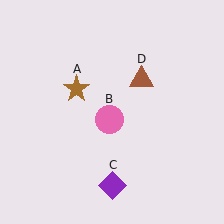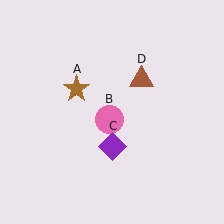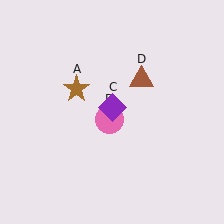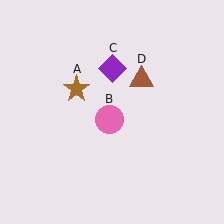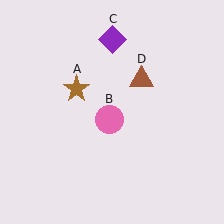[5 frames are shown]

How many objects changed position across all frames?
1 object changed position: purple diamond (object C).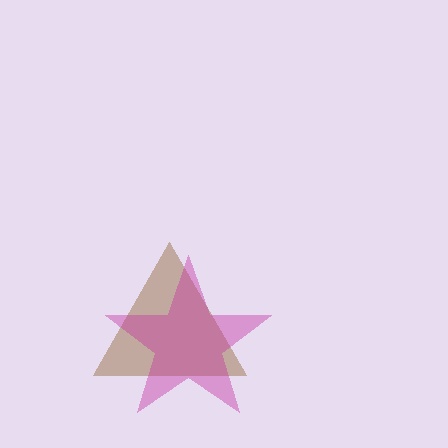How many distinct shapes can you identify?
There are 2 distinct shapes: a brown triangle, a magenta star.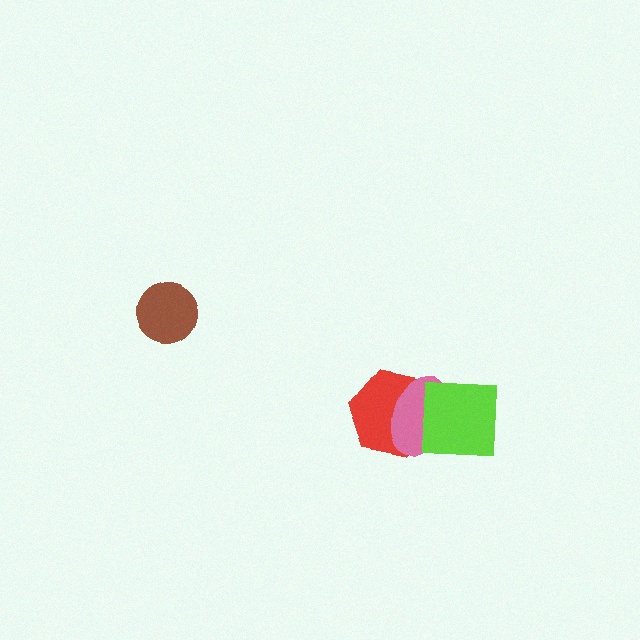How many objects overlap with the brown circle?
0 objects overlap with the brown circle.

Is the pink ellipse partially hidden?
Yes, it is partially covered by another shape.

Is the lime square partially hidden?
No, no other shape covers it.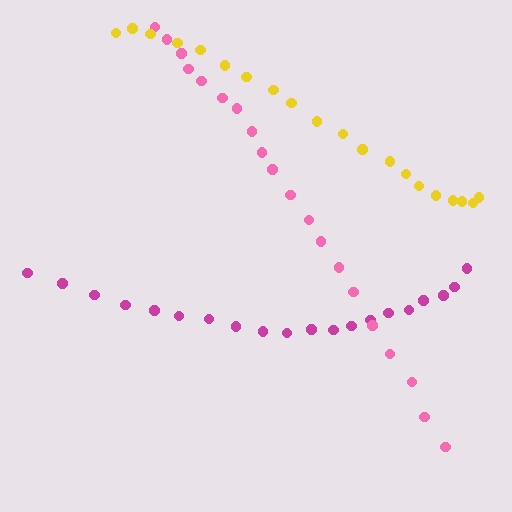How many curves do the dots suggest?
There are 3 distinct paths.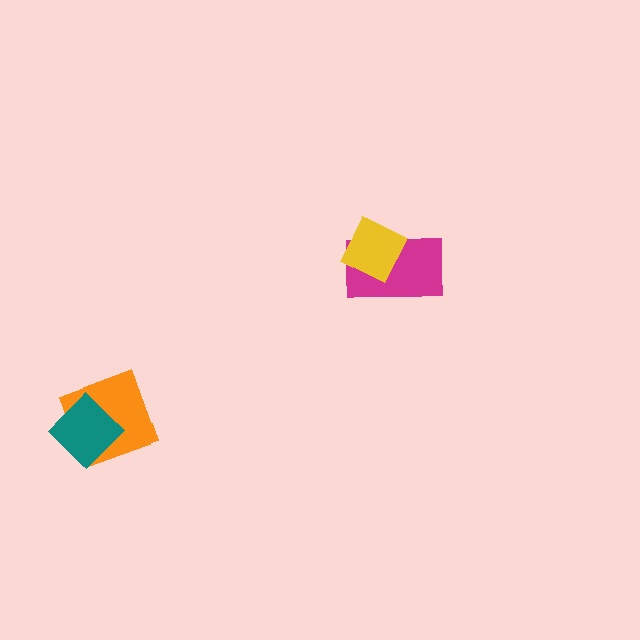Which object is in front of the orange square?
The teal diamond is in front of the orange square.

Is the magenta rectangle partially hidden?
Yes, it is partially covered by another shape.